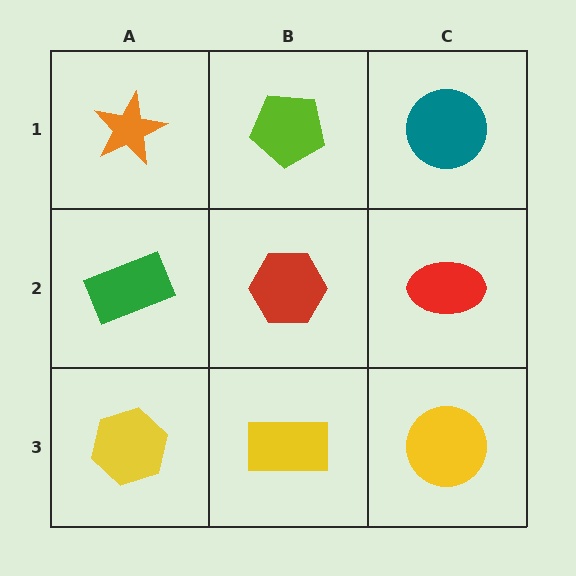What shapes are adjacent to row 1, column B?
A red hexagon (row 2, column B), an orange star (row 1, column A), a teal circle (row 1, column C).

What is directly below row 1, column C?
A red ellipse.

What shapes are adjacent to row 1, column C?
A red ellipse (row 2, column C), a lime pentagon (row 1, column B).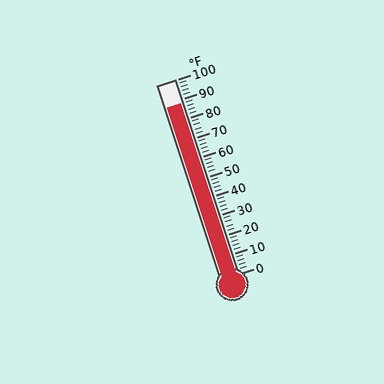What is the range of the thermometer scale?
The thermometer scale ranges from 0°F to 100°F.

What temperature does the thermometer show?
The thermometer shows approximately 88°F.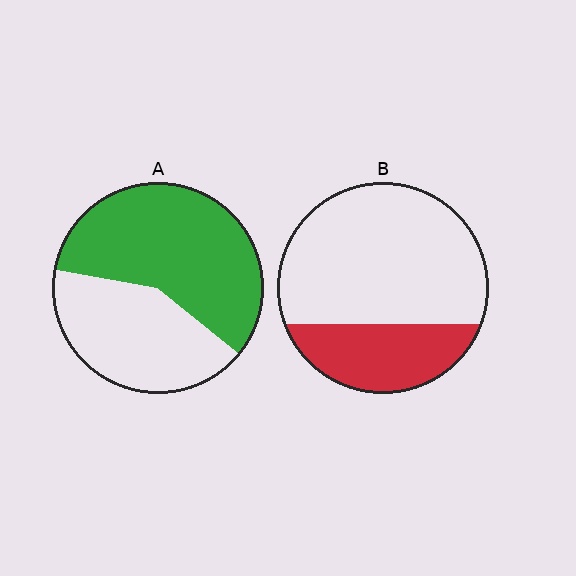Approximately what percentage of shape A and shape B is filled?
A is approximately 60% and B is approximately 30%.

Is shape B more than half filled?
No.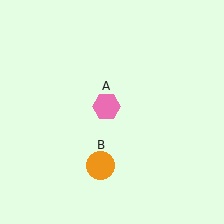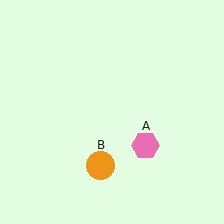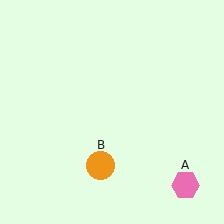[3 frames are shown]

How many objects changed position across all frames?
1 object changed position: pink hexagon (object A).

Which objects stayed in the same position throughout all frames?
Orange circle (object B) remained stationary.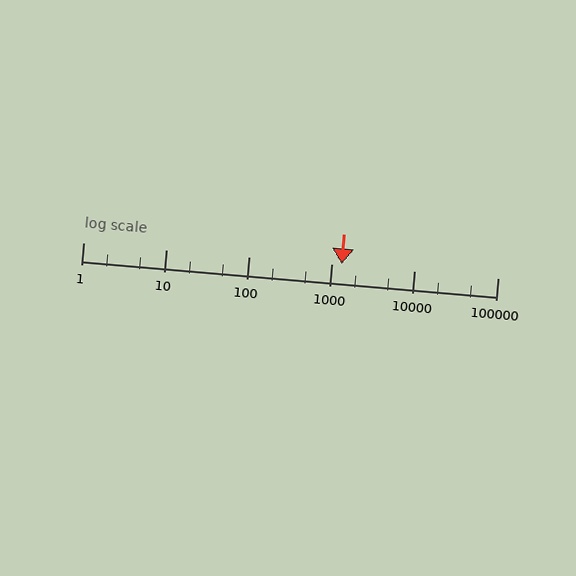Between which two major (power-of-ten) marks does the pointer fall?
The pointer is between 1000 and 10000.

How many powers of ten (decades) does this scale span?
The scale spans 5 decades, from 1 to 100000.